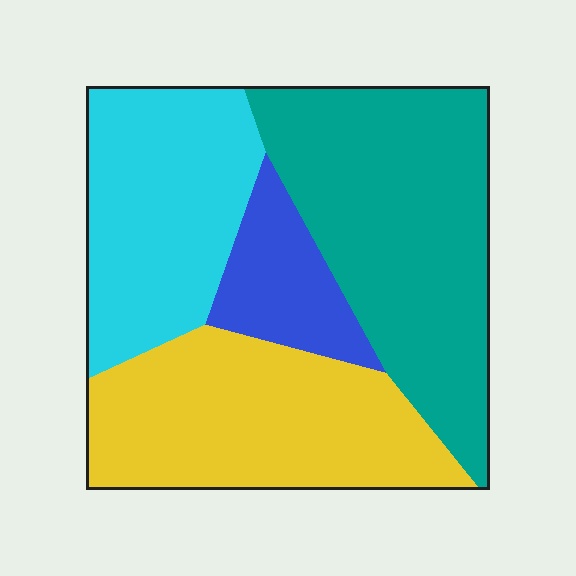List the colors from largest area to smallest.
From largest to smallest: teal, yellow, cyan, blue.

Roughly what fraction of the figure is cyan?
Cyan covers roughly 25% of the figure.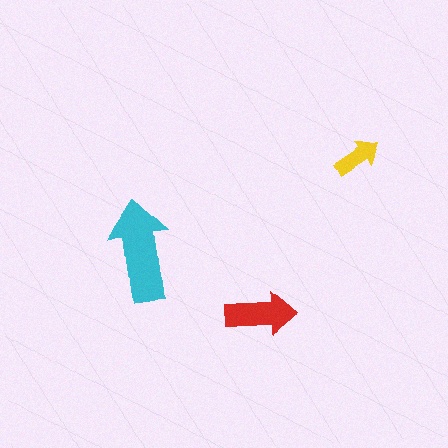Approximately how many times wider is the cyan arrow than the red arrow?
About 1.5 times wider.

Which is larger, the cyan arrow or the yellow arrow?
The cyan one.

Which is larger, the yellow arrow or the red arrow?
The red one.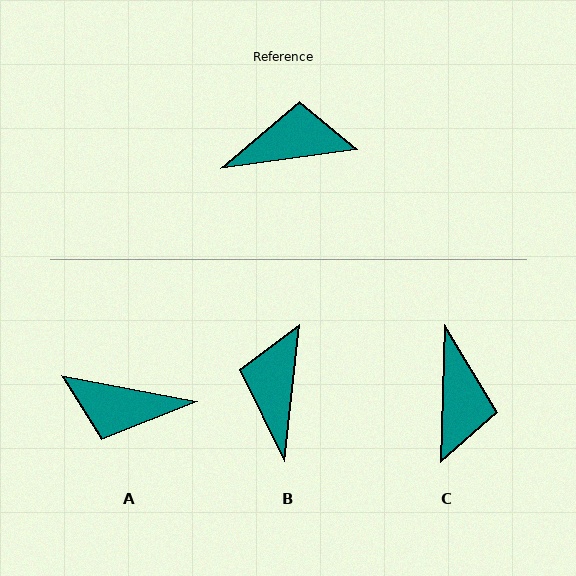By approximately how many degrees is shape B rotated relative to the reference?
Approximately 76 degrees counter-clockwise.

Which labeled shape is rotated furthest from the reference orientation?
A, about 161 degrees away.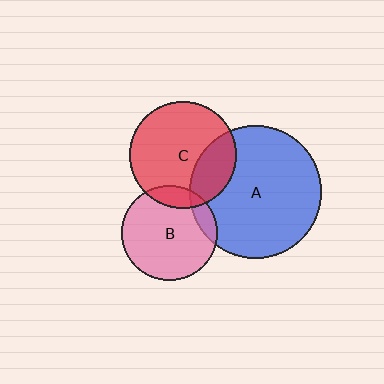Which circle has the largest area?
Circle A (blue).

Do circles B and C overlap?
Yes.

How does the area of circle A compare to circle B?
Approximately 1.9 times.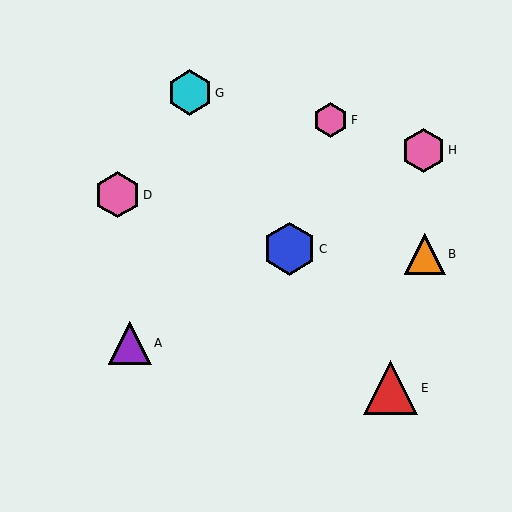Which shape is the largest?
The red triangle (labeled E) is the largest.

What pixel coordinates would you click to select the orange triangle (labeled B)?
Click at (425, 254) to select the orange triangle B.